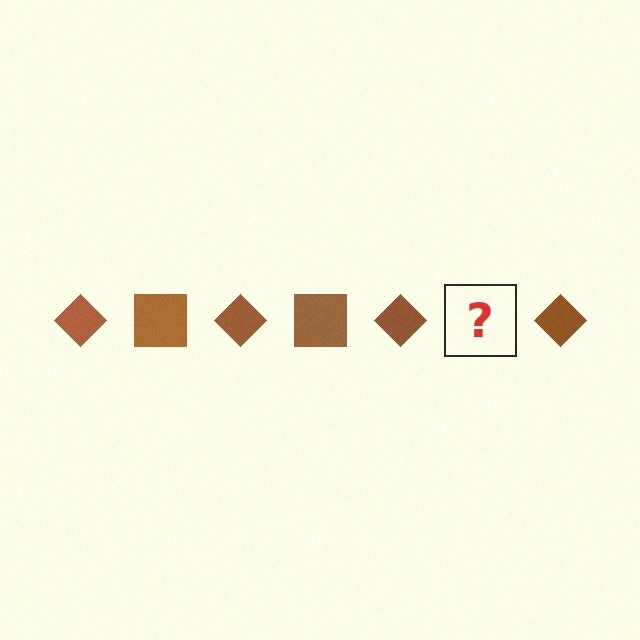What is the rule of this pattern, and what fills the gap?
The rule is that the pattern cycles through diamond, square shapes in brown. The gap should be filled with a brown square.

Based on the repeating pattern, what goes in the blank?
The blank should be a brown square.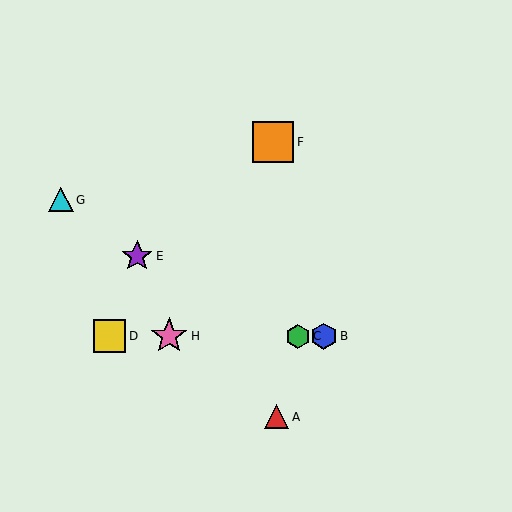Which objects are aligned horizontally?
Objects B, C, D, H are aligned horizontally.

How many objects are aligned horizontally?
4 objects (B, C, D, H) are aligned horizontally.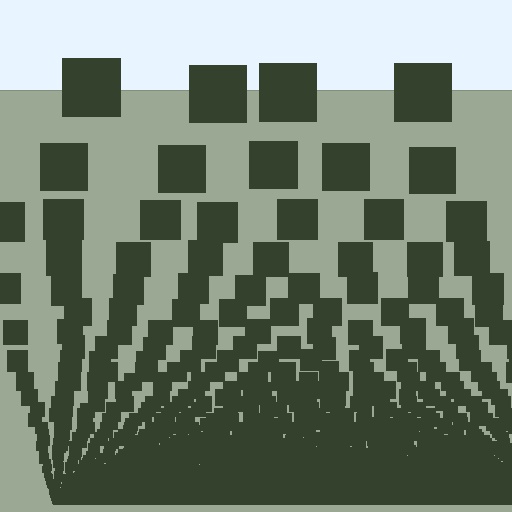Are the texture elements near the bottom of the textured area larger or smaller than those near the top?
Smaller. The gradient is inverted — elements near the bottom are smaller and denser.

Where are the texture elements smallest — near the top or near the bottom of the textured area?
Near the bottom.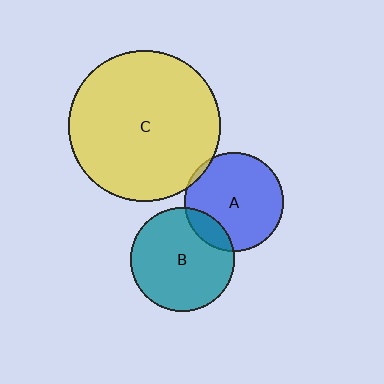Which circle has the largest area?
Circle C (yellow).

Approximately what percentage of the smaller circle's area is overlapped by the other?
Approximately 5%.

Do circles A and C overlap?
Yes.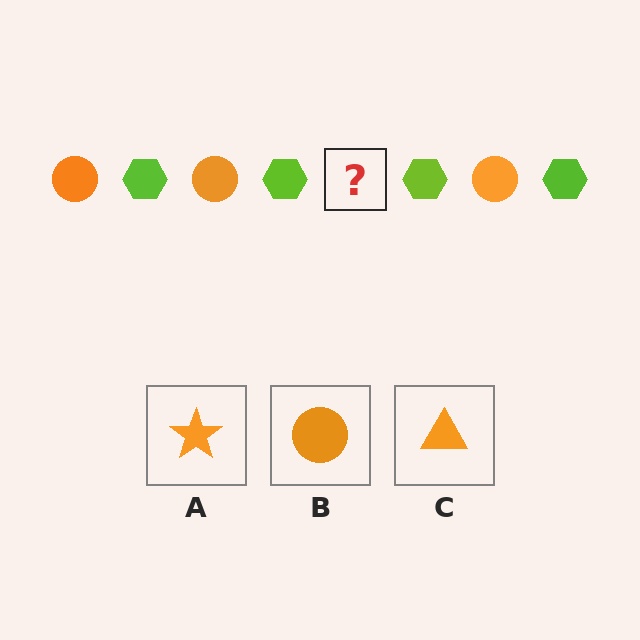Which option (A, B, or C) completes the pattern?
B.